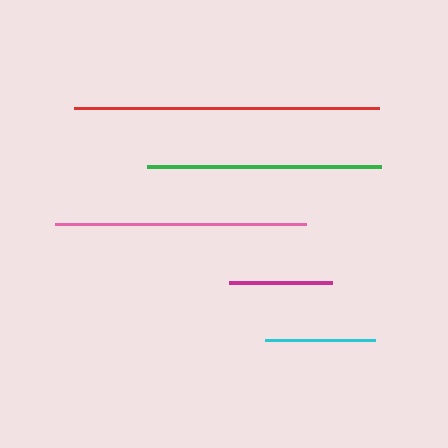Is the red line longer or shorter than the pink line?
The red line is longer than the pink line.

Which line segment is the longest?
The red line is the longest at approximately 305 pixels.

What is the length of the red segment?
The red segment is approximately 305 pixels long.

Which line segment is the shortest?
The magenta line is the shortest at approximately 102 pixels.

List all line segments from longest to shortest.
From longest to shortest: red, pink, green, cyan, magenta.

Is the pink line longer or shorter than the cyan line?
The pink line is longer than the cyan line.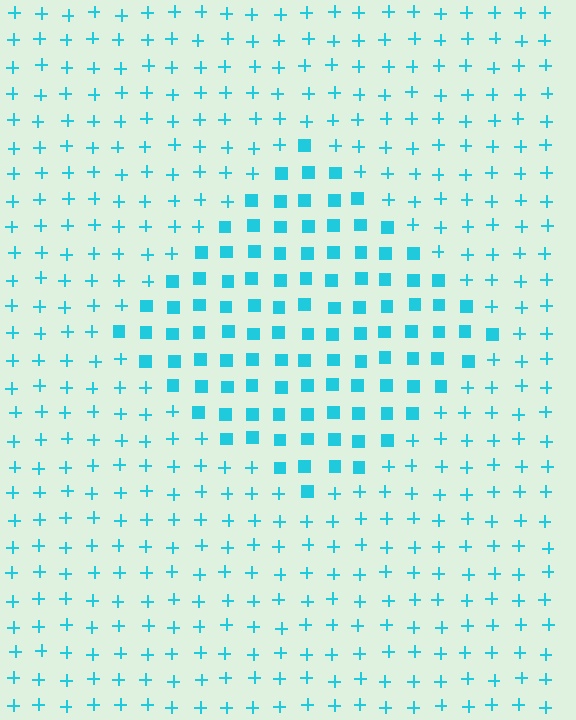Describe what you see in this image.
The image is filled with small cyan elements arranged in a uniform grid. A diamond-shaped region contains squares, while the surrounding area contains plus signs. The boundary is defined purely by the change in element shape.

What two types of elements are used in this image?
The image uses squares inside the diamond region and plus signs outside it.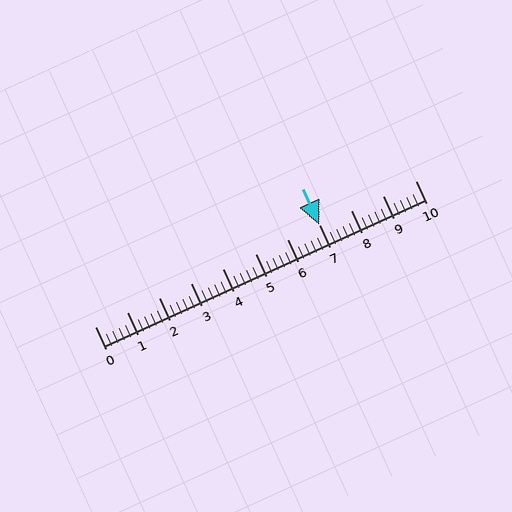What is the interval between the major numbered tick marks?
The major tick marks are spaced 1 units apart.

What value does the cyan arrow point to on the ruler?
The cyan arrow points to approximately 7.0.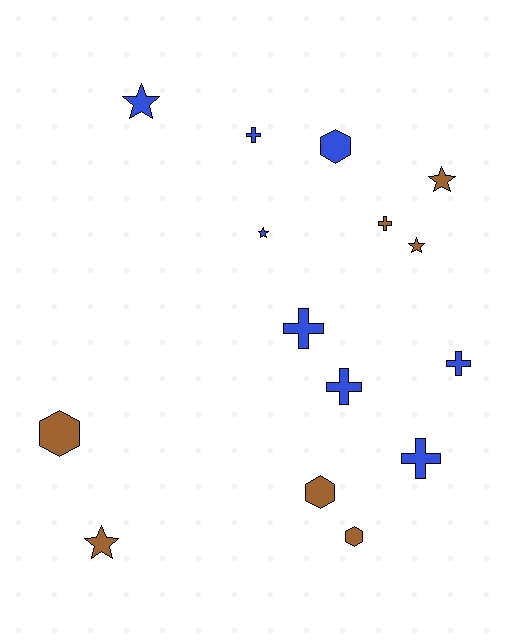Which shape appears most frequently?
Cross, with 6 objects.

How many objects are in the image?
There are 15 objects.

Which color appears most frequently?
Blue, with 8 objects.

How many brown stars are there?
There are 3 brown stars.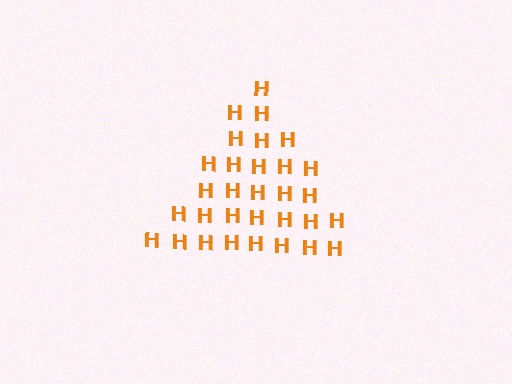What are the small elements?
The small elements are letter H's.